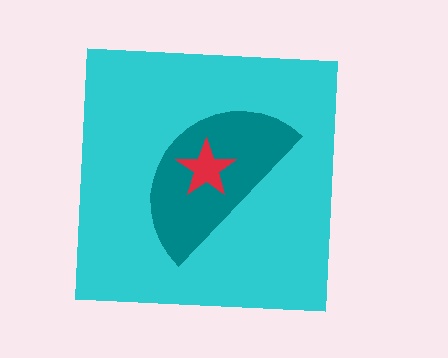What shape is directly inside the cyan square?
The teal semicircle.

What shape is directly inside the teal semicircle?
The red star.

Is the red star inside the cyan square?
Yes.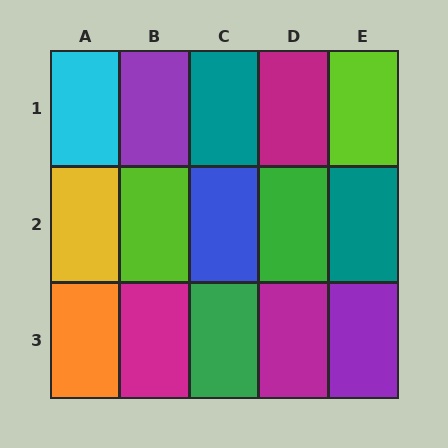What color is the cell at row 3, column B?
Magenta.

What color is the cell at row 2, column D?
Green.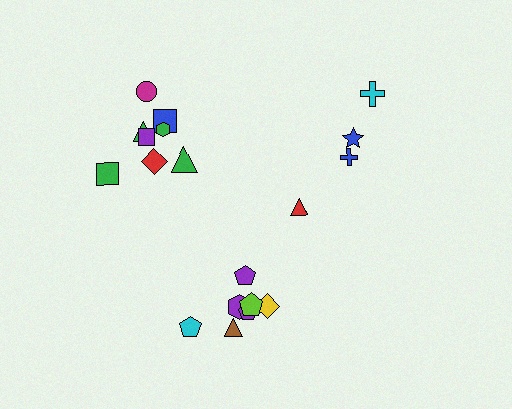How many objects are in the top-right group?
There are 4 objects.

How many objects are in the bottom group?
There are 7 objects.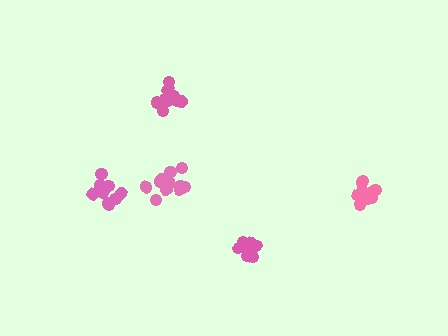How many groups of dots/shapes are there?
There are 5 groups.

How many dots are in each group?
Group 1: 9 dots, Group 2: 9 dots, Group 3: 13 dots, Group 4: 10 dots, Group 5: 10 dots (51 total).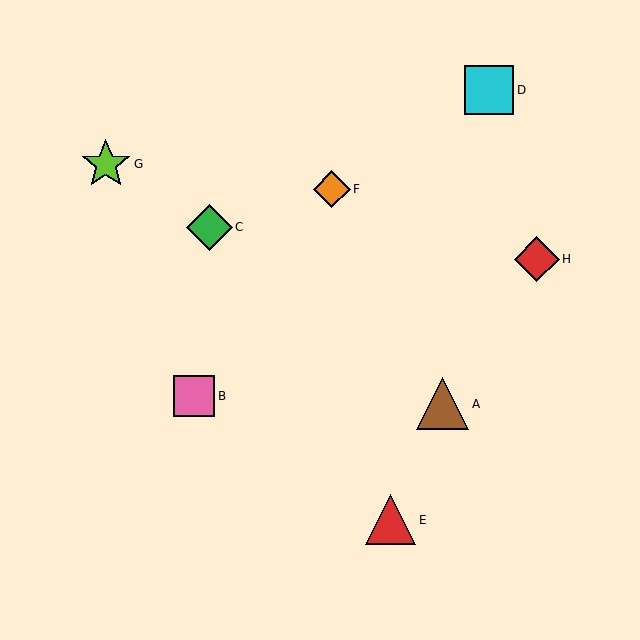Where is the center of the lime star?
The center of the lime star is at (106, 164).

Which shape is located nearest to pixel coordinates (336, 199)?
The orange diamond (labeled F) at (332, 189) is nearest to that location.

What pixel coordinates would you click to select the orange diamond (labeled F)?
Click at (332, 189) to select the orange diamond F.